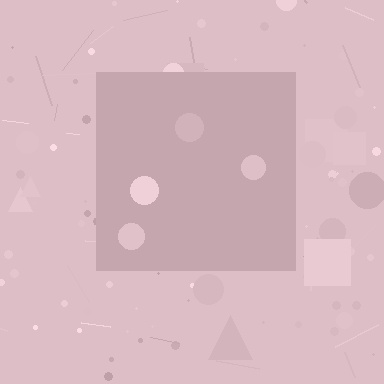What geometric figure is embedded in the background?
A square is embedded in the background.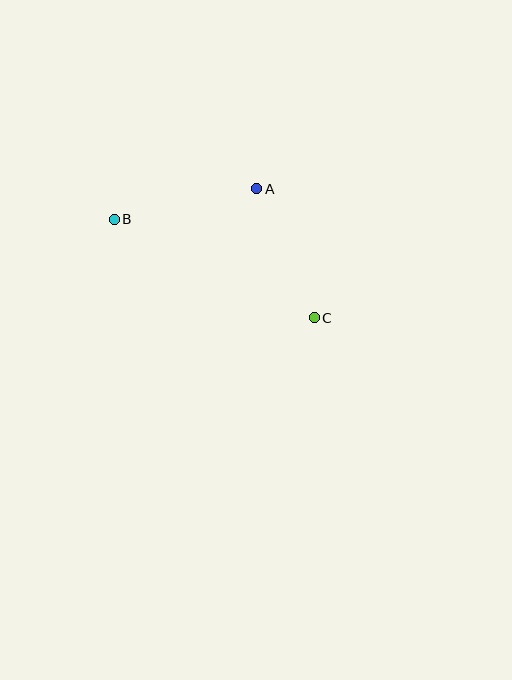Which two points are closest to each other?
Points A and C are closest to each other.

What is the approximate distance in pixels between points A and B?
The distance between A and B is approximately 146 pixels.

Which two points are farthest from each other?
Points B and C are farthest from each other.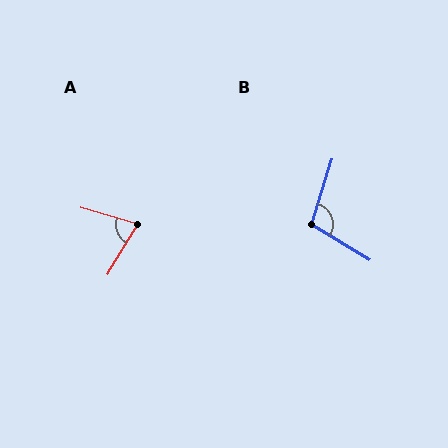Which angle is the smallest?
A, at approximately 75 degrees.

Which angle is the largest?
B, at approximately 104 degrees.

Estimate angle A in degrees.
Approximately 75 degrees.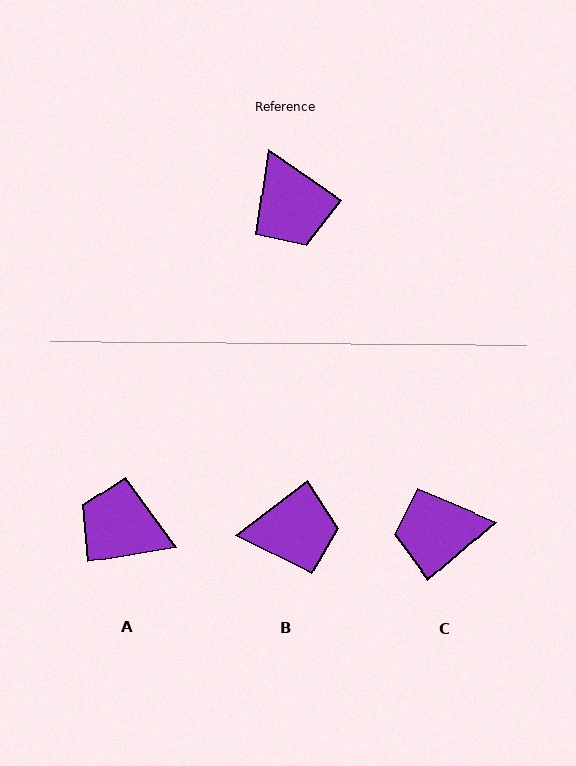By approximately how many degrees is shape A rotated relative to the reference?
Approximately 136 degrees clockwise.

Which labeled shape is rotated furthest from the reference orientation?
A, about 136 degrees away.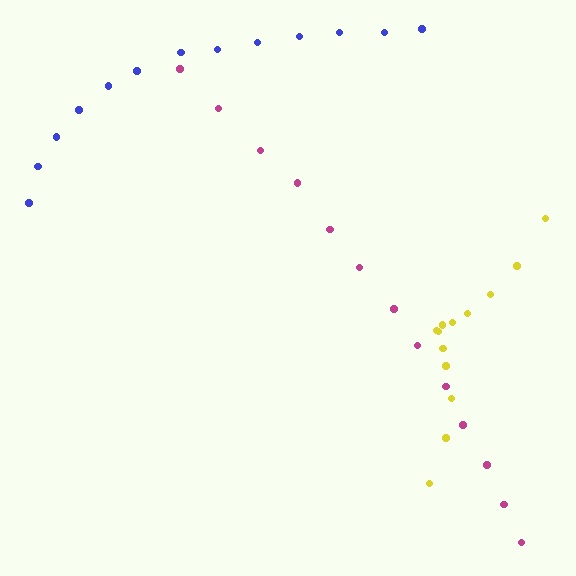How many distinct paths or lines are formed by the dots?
There are 3 distinct paths.